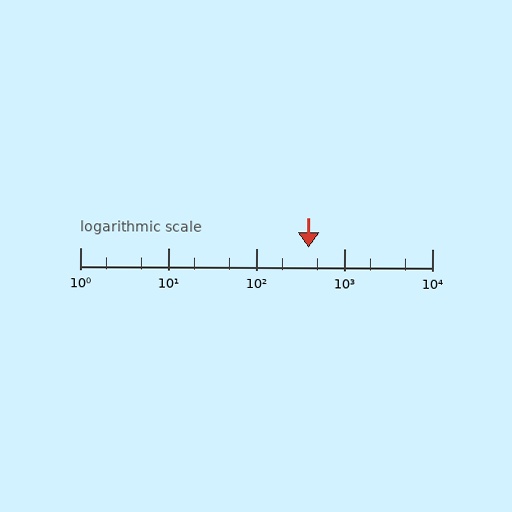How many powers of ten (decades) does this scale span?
The scale spans 4 decades, from 1 to 10000.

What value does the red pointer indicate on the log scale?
The pointer indicates approximately 390.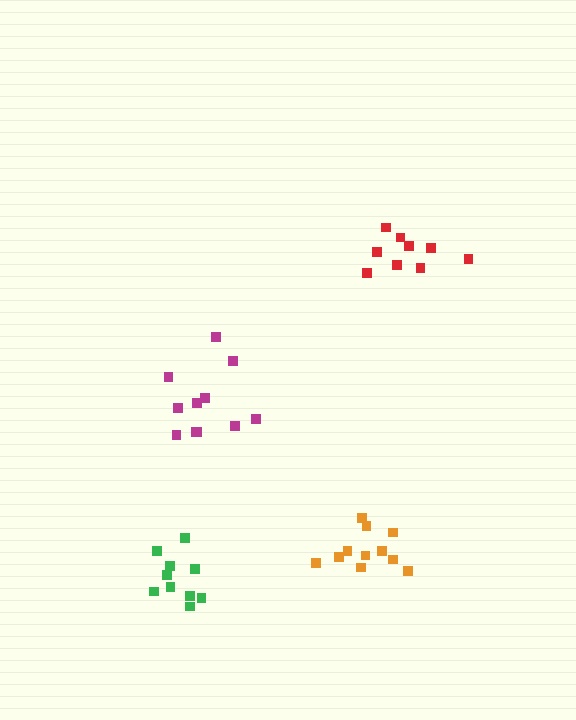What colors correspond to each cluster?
The clusters are colored: green, red, magenta, orange.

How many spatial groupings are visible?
There are 4 spatial groupings.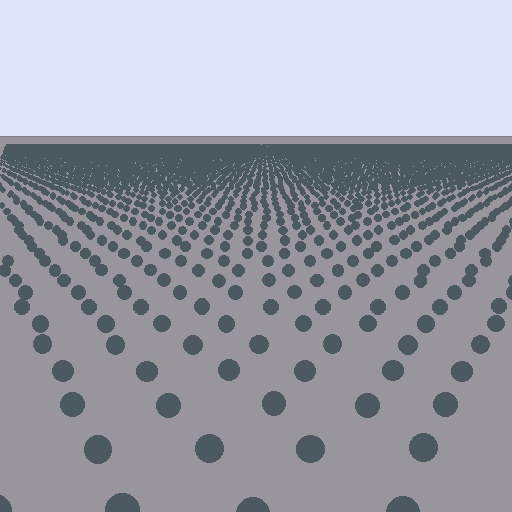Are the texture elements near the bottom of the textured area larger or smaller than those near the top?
Larger. Near the bottom, elements are closer to the viewer and appear at a bigger on-screen size.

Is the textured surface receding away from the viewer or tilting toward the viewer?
The surface is receding away from the viewer. Texture elements get smaller and denser toward the top.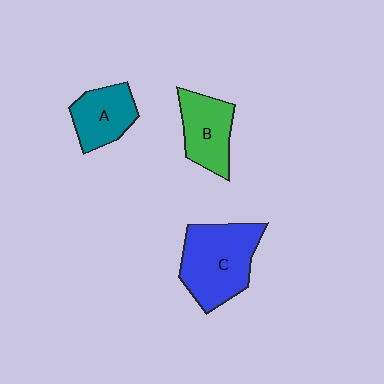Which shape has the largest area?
Shape C (blue).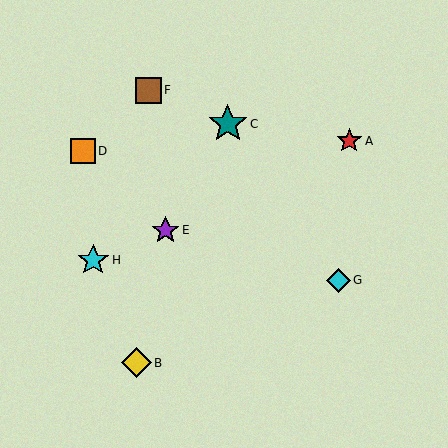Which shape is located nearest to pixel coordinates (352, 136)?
The red star (labeled A) at (349, 141) is nearest to that location.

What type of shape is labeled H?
Shape H is a cyan star.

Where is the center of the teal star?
The center of the teal star is at (228, 124).